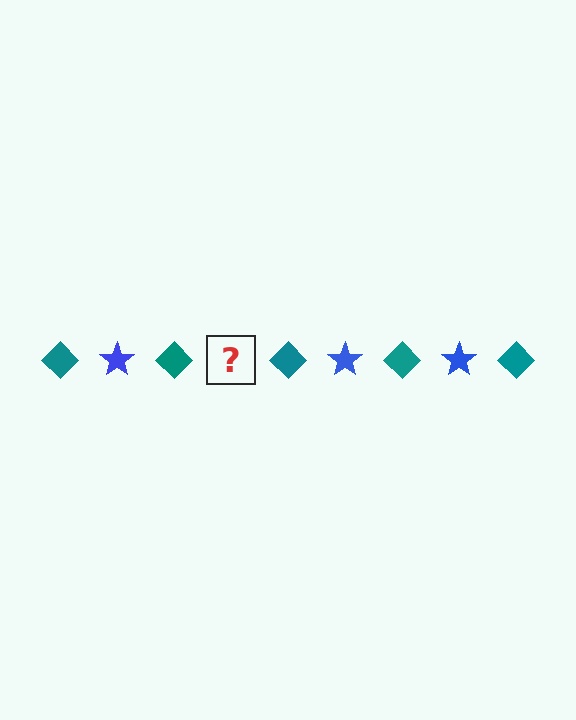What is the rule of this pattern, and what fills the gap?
The rule is that the pattern alternates between teal diamond and blue star. The gap should be filled with a blue star.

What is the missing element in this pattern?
The missing element is a blue star.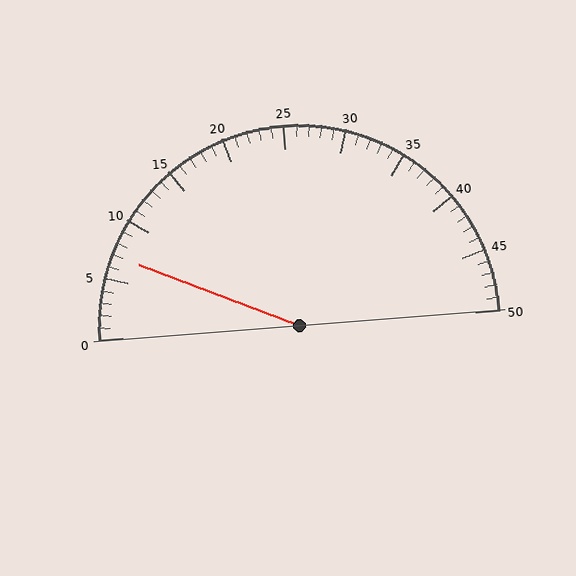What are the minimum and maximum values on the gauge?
The gauge ranges from 0 to 50.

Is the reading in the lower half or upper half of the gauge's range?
The reading is in the lower half of the range (0 to 50).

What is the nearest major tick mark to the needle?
The nearest major tick mark is 5.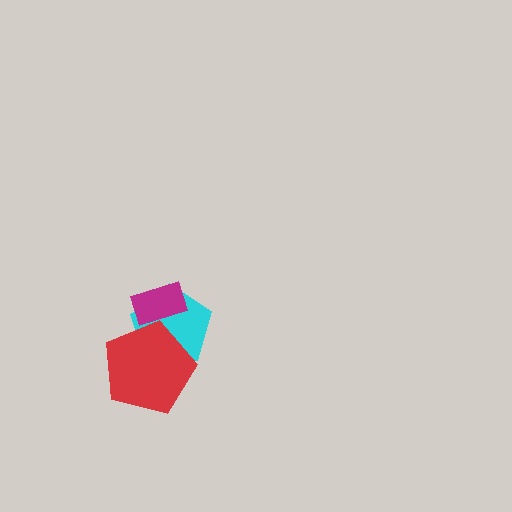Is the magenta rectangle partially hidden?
No, no other shape covers it.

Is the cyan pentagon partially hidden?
Yes, it is partially covered by another shape.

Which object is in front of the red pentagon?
The magenta rectangle is in front of the red pentagon.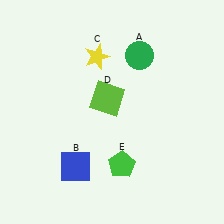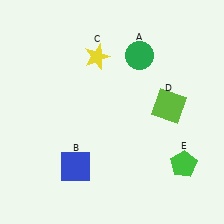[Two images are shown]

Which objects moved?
The objects that moved are: the lime square (D), the green pentagon (E).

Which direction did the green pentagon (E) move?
The green pentagon (E) moved right.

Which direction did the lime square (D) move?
The lime square (D) moved right.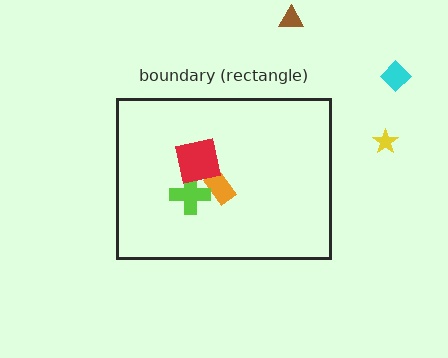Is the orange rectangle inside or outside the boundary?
Inside.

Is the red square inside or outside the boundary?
Inside.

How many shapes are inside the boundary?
3 inside, 3 outside.